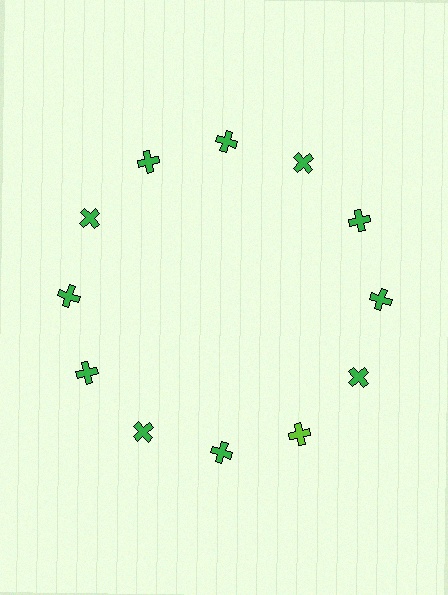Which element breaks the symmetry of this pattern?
The lime cross at roughly the 5 o'clock position breaks the symmetry. All other shapes are green crosses.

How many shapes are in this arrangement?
There are 12 shapes arranged in a ring pattern.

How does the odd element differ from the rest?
It has a different color: lime instead of green.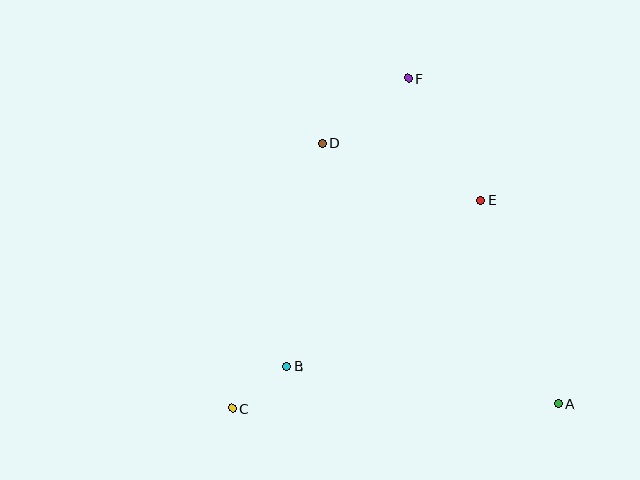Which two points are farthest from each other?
Points C and F are farthest from each other.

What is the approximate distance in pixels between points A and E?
The distance between A and E is approximately 218 pixels.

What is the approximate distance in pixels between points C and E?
The distance between C and E is approximately 324 pixels.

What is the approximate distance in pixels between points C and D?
The distance between C and D is approximately 280 pixels.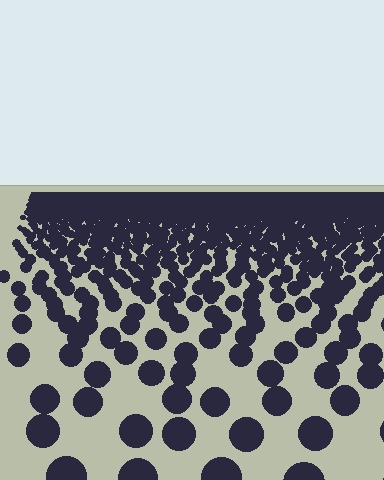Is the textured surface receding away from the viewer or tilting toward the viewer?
The surface is receding away from the viewer. Texture elements get smaller and denser toward the top.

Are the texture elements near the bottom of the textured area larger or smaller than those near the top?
Larger. Near the bottom, elements are closer to the viewer and appear at a bigger on-screen size.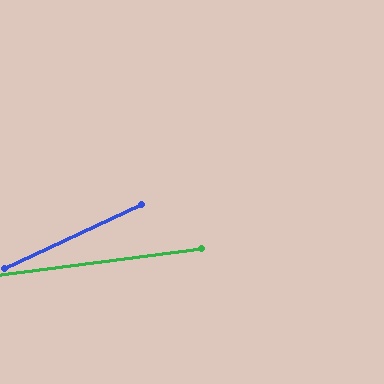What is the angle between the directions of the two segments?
Approximately 18 degrees.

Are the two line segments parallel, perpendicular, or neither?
Neither parallel nor perpendicular — they differ by about 18°.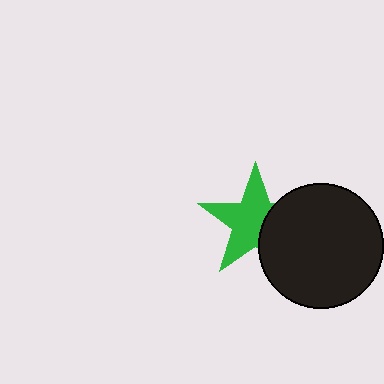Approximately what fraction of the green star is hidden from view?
Roughly 35% of the green star is hidden behind the black circle.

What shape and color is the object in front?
The object in front is a black circle.